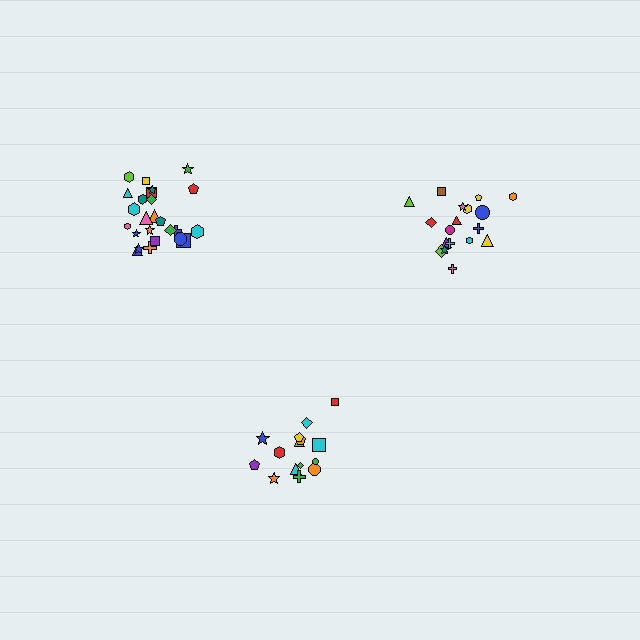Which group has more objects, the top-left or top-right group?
The top-left group.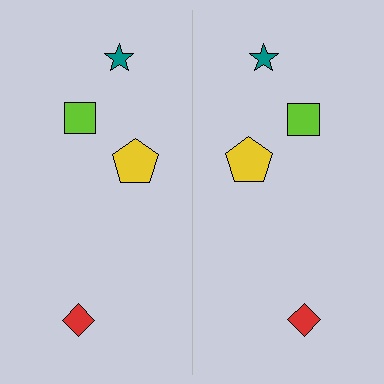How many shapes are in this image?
There are 8 shapes in this image.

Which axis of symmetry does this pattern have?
The pattern has a vertical axis of symmetry running through the center of the image.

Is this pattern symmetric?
Yes, this pattern has bilateral (reflection) symmetry.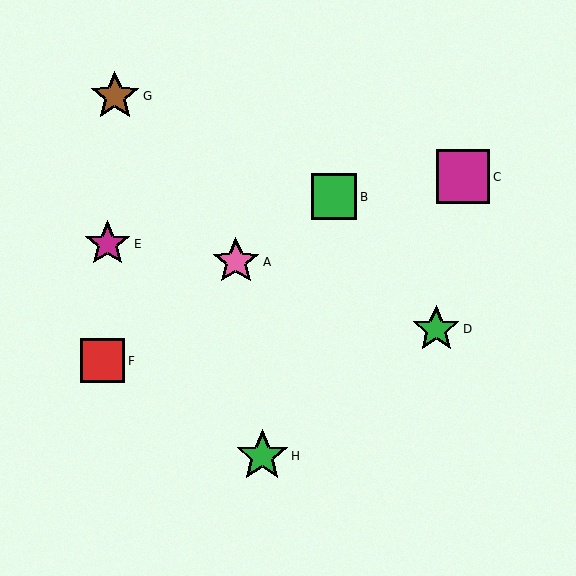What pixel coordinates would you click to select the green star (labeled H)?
Click at (262, 456) to select the green star H.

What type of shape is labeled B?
Shape B is a green square.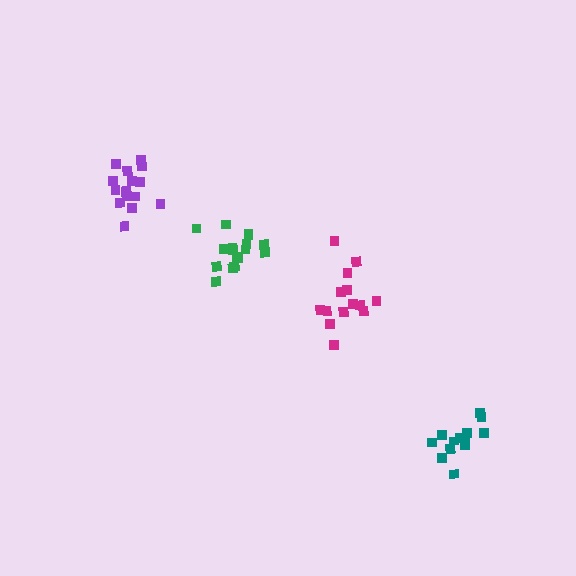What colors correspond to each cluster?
The clusters are colored: magenta, purple, green, teal.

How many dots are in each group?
Group 1: 14 dots, Group 2: 16 dots, Group 3: 17 dots, Group 4: 13 dots (60 total).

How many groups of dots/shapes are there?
There are 4 groups.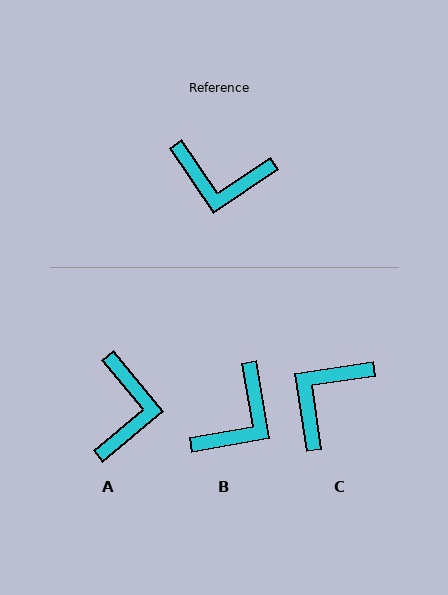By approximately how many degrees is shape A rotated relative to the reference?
Approximately 95 degrees counter-clockwise.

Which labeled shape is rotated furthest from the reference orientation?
C, about 115 degrees away.